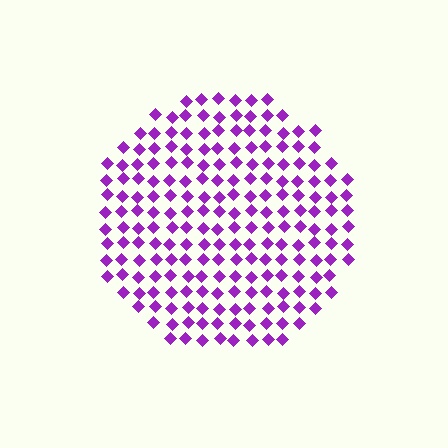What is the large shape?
The large shape is a circle.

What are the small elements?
The small elements are diamonds.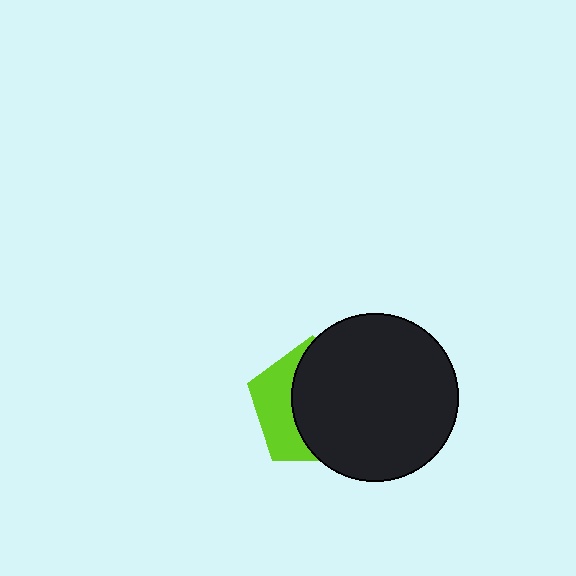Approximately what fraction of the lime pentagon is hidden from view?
Roughly 64% of the lime pentagon is hidden behind the black circle.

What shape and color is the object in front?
The object in front is a black circle.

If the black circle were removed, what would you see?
You would see the complete lime pentagon.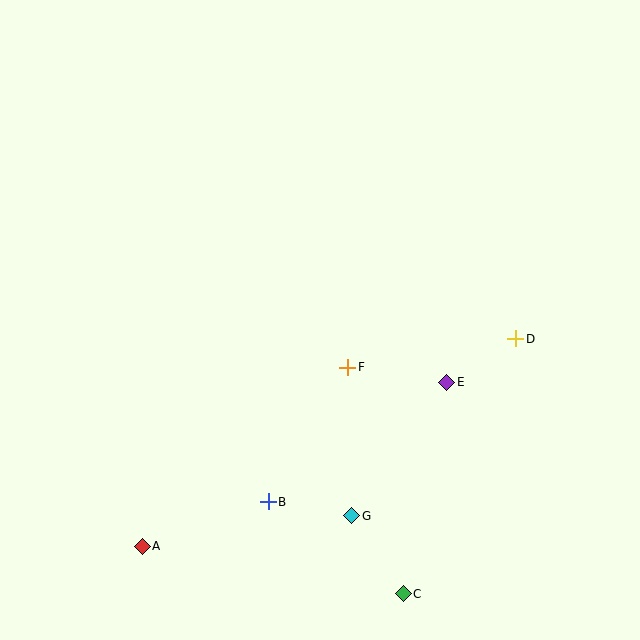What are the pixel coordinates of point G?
Point G is at (352, 516).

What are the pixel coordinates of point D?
Point D is at (516, 339).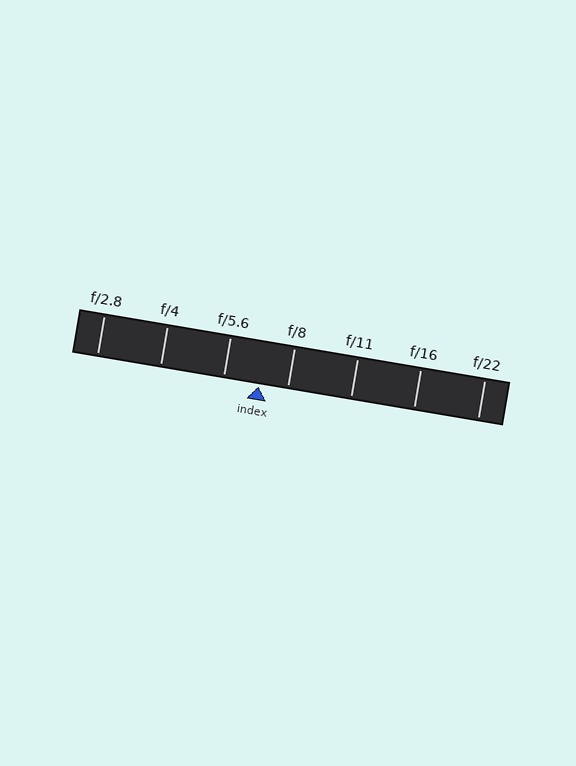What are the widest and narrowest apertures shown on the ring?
The widest aperture shown is f/2.8 and the narrowest is f/22.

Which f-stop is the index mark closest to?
The index mark is closest to f/8.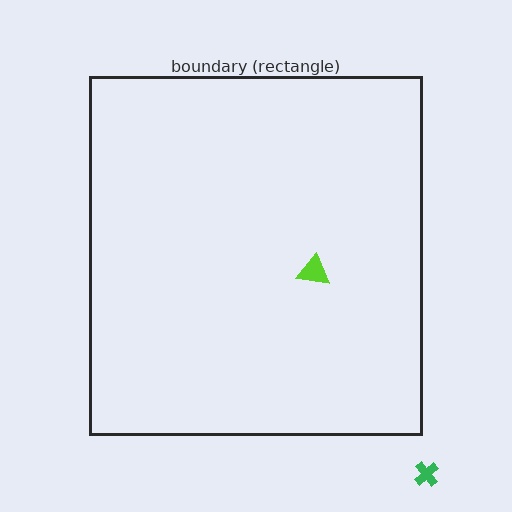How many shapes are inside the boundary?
1 inside, 1 outside.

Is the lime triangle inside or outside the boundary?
Inside.